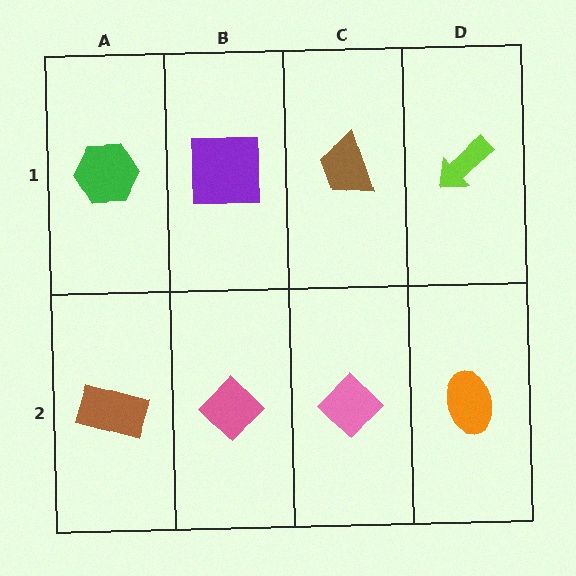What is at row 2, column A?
A brown rectangle.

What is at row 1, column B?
A purple square.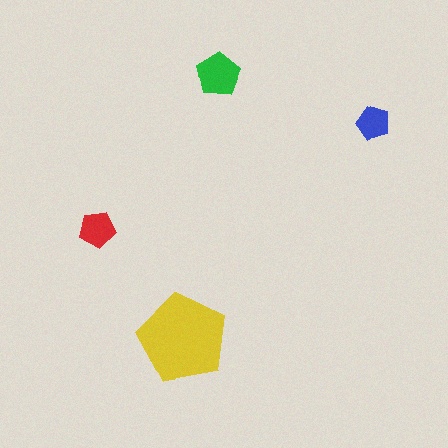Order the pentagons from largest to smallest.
the yellow one, the green one, the red one, the blue one.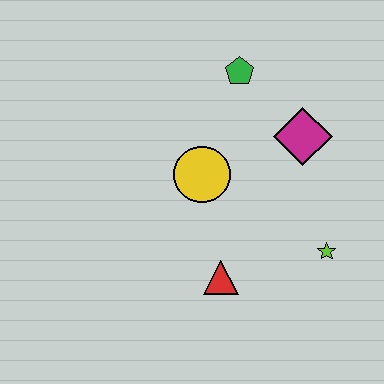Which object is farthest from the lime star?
The green pentagon is farthest from the lime star.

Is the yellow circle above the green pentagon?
No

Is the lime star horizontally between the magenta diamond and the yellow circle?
No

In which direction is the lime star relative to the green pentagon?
The lime star is below the green pentagon.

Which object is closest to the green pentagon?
The magenta diamond is closest to the green pentagon.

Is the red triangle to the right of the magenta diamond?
No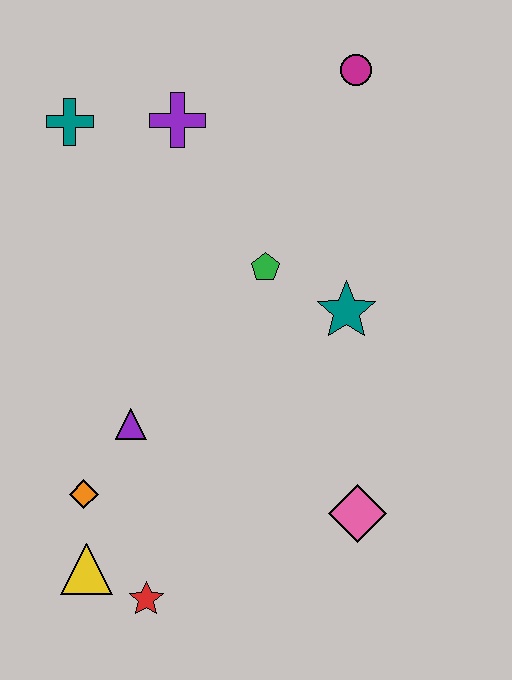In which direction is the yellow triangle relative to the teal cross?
The yellow triangle is below the teal cross.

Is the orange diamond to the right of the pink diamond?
No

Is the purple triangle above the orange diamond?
Yes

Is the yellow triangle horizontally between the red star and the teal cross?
Yes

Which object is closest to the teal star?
The green pentagon is closest to the teal star.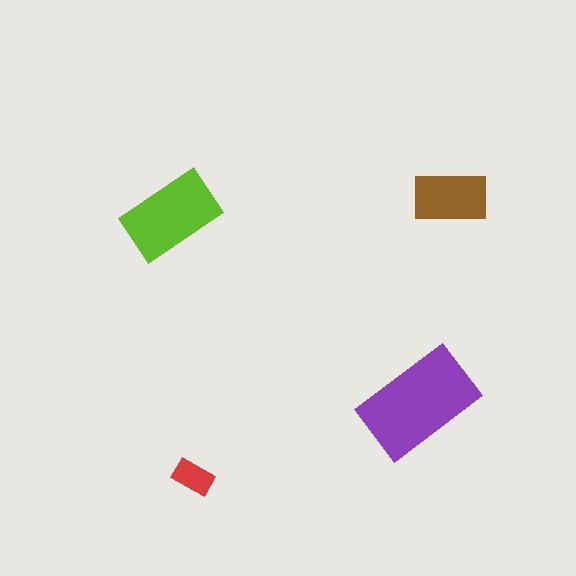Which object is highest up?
The brown rectangle is topmost.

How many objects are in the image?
There are 4 objects in the image.